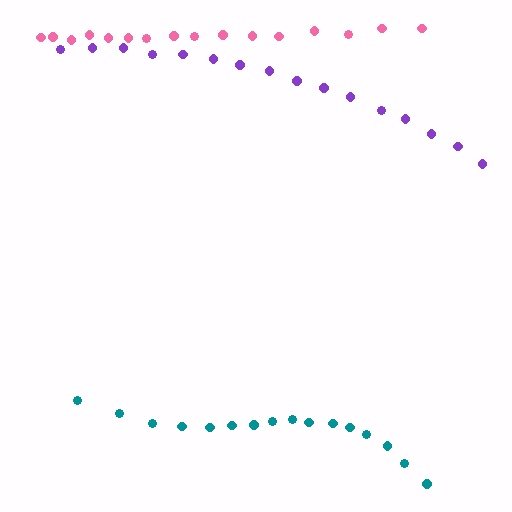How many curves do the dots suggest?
There are 3 distinct paths.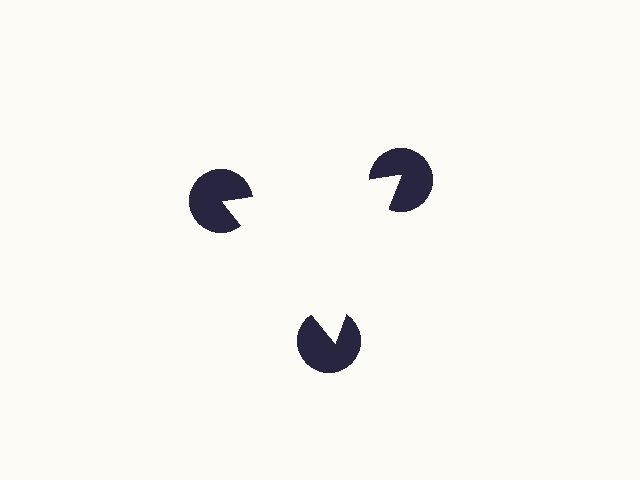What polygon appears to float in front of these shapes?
An illusory triangle — its edges are inferred from the aligned wedge cuts in the pac-man discs, not physically drawn.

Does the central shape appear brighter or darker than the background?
It typically appears slightly brighter than the background, even though no actual brightness change is drawn.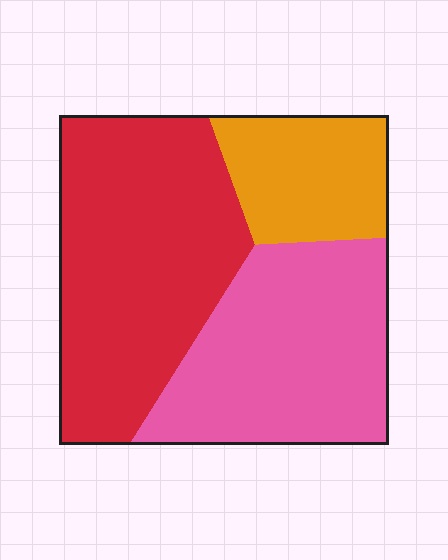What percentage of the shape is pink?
Pink covers roughly 35% of the shape.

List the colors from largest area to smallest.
From largest to smallest: red, pink, orange.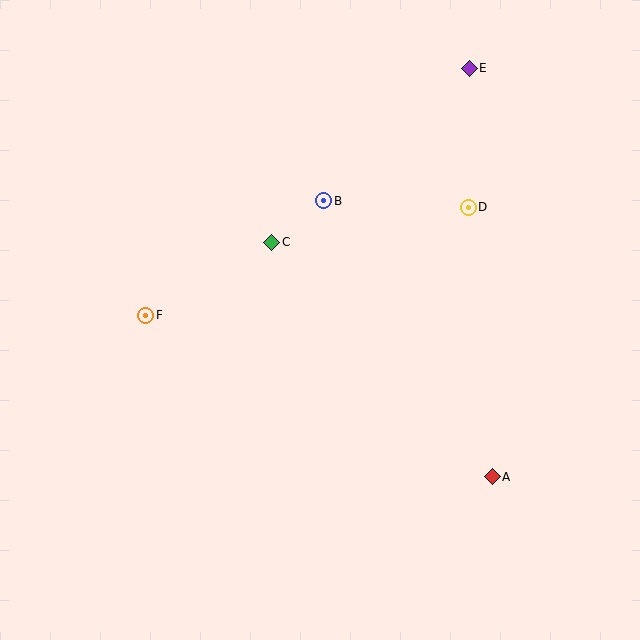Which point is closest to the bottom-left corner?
Point F is closest to the bottom-left corner.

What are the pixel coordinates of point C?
Point C is at (272, 242).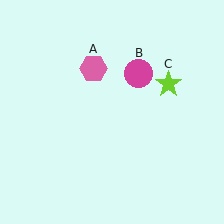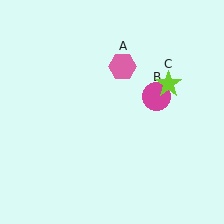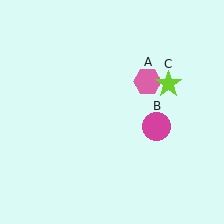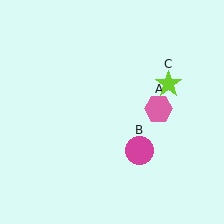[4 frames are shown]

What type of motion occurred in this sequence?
The pink hexagon (object A), magenta circle (object B) rotated clockwise around the center of the scene.